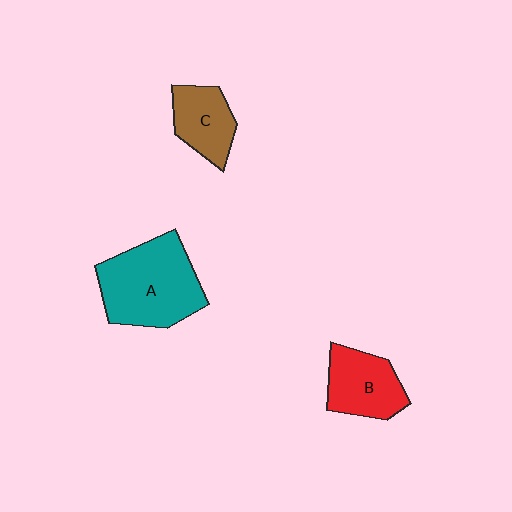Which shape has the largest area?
Shape A (teal).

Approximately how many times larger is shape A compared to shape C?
Approximately 1.9 times.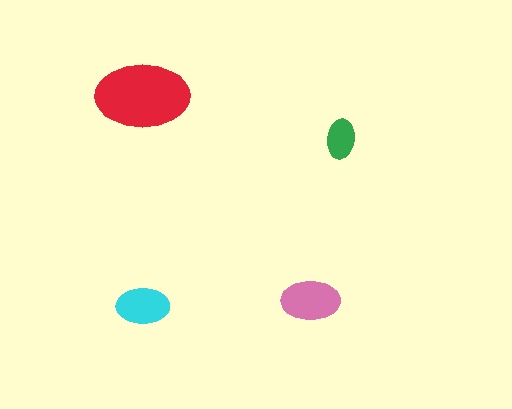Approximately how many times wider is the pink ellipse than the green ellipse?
About 1.5 times wider.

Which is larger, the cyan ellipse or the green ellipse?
The cyan one.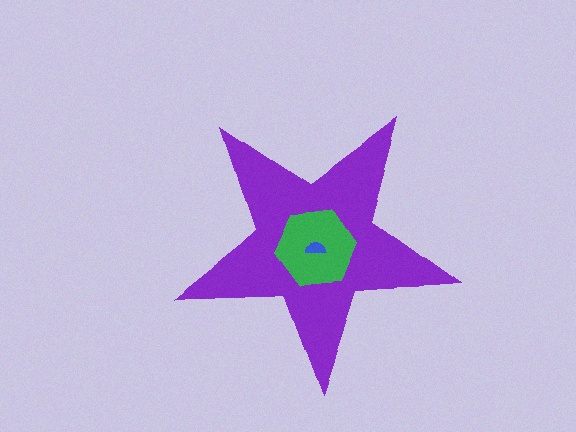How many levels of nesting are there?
3.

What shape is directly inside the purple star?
The green hexagon.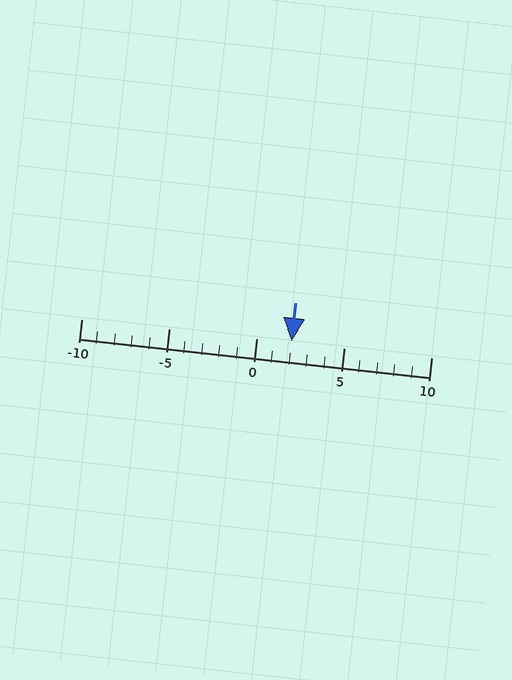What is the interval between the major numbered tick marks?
The major tick marks are spaced 5 units apart.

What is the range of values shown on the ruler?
The ruler shows values from -10 to 10.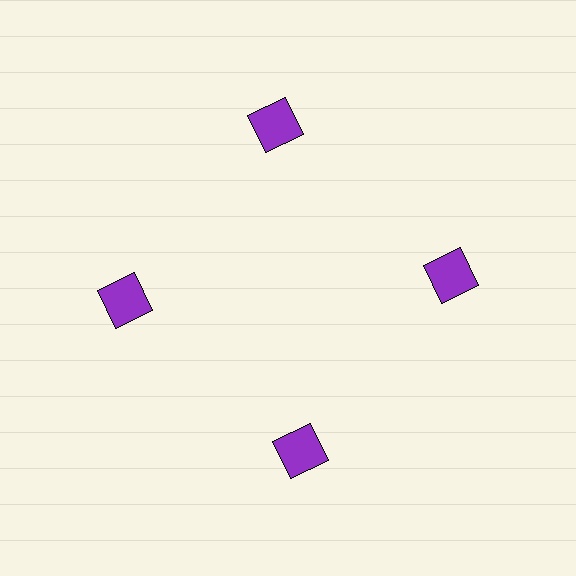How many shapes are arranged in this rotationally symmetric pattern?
There are 4 shapes, arranged in 4 groups of 1.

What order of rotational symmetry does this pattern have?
This pattern has 4-fold rotational symmetry.